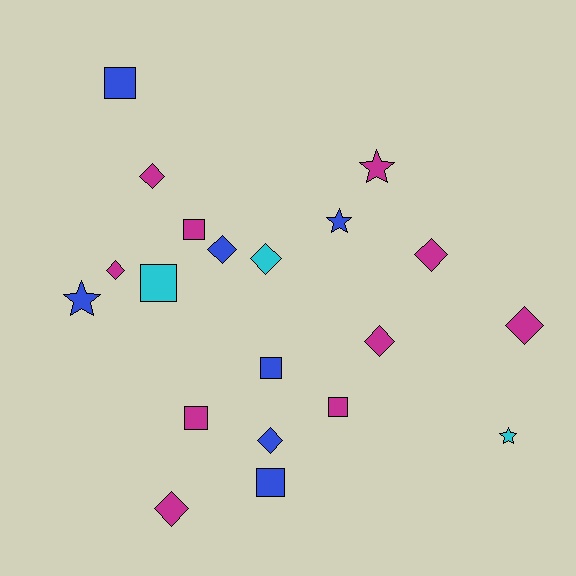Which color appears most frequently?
Magenta, with 10 objects.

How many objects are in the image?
There are 20 objects.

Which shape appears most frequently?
Diamond, with 9 objects.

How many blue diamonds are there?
There are 2 blue diamonds.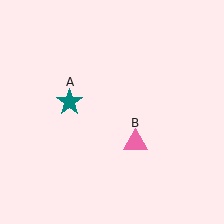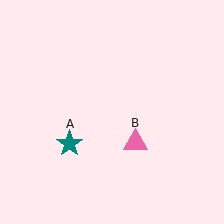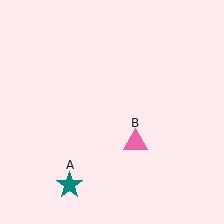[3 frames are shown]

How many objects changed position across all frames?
1 object changed position: teal star (object A).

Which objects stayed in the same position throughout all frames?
Pink triangle (object B) remained stationary.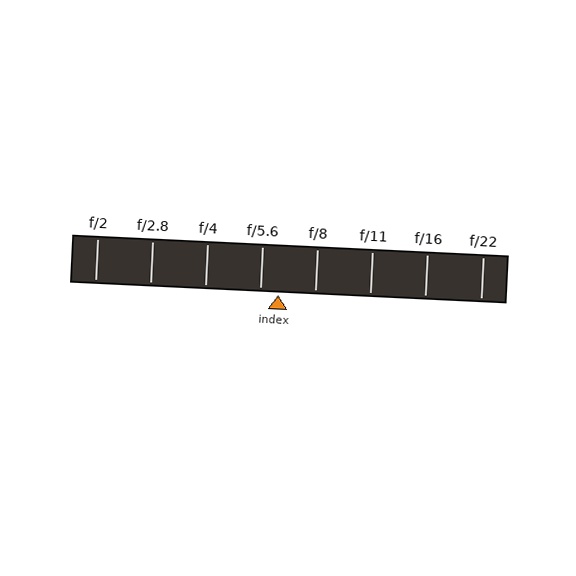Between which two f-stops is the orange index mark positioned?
The index mark is between f/5.6 and f/8.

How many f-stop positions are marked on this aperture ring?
There are 8 f-stop positions marked.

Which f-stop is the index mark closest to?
The index mark is closest to f/5.6.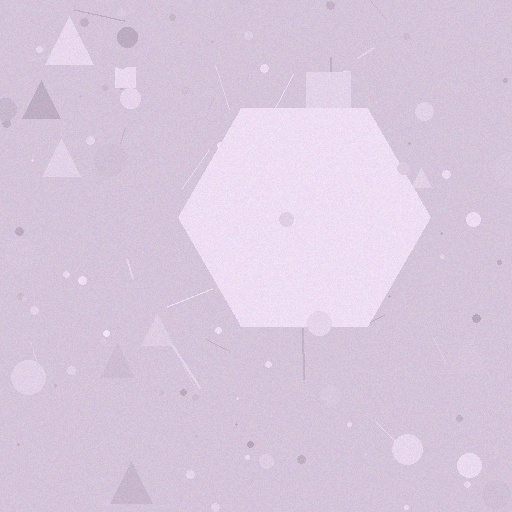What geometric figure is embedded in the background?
A hexagon is embedded in the background.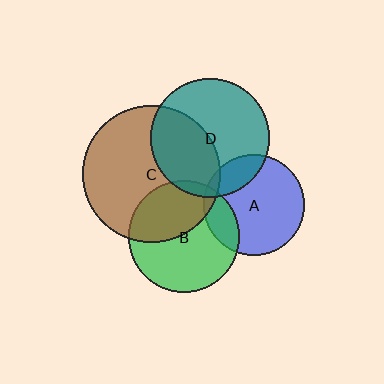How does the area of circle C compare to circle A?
Approximately 1.9 times.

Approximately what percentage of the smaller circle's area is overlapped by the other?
Approximately 40%.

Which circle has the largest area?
Circle C (brown).